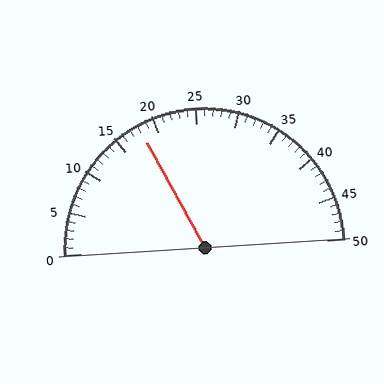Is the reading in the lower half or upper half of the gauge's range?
The reading is in the lower half of the range (0 to 50).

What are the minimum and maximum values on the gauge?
The gauge ranges from 0 to 50.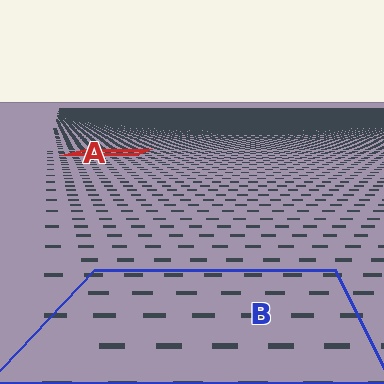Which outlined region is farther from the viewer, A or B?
Region A is farther from the viewer — the texture elements inside it appear smaller and more densely packed.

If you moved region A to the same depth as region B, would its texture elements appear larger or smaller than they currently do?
They would appear larger. At a closer depth, the same texture elements are projected at a bigger on-screen size.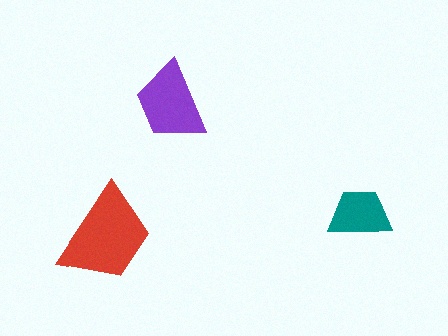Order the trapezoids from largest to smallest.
the red one, the purple one, the teal one.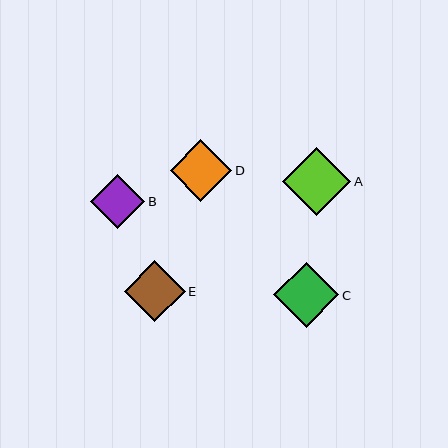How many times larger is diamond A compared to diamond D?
Diamond A is approximately 1.1 times the size of diamond D.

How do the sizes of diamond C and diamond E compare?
Diamond C and diamond E are approximately the same size.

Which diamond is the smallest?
Diamond B is the smallest with a size of approximately 54 pixels.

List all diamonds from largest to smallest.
From largest to smallest: A, C, D, E, B.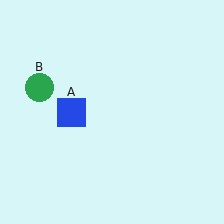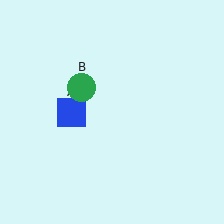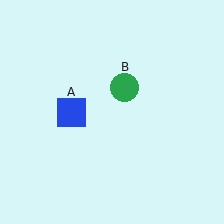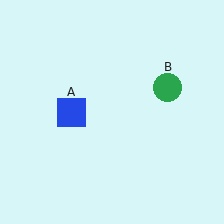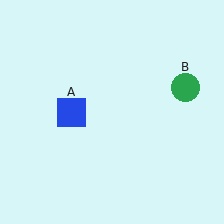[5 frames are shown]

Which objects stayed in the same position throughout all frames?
Blue square (object A) remained stationary.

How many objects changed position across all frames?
1 object changed position: green circle (object B).